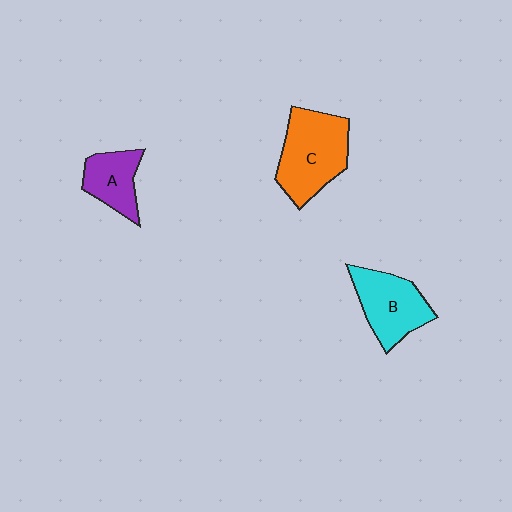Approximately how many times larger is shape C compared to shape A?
Approximately 1.7 times.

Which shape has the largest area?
Shape C (orange).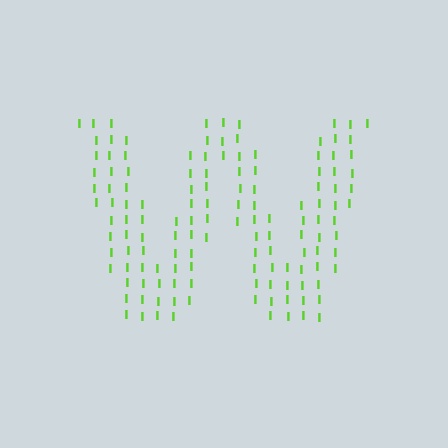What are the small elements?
The small elements are letter I's.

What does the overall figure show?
The overall figure shows the letter W.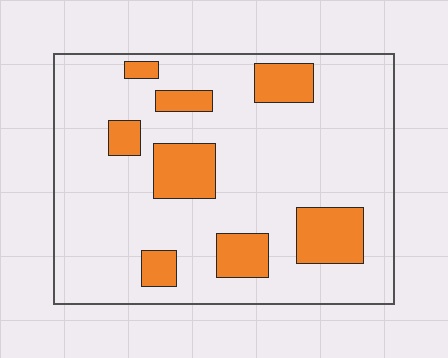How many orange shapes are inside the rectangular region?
8.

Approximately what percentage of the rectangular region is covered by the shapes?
Approximately 20%.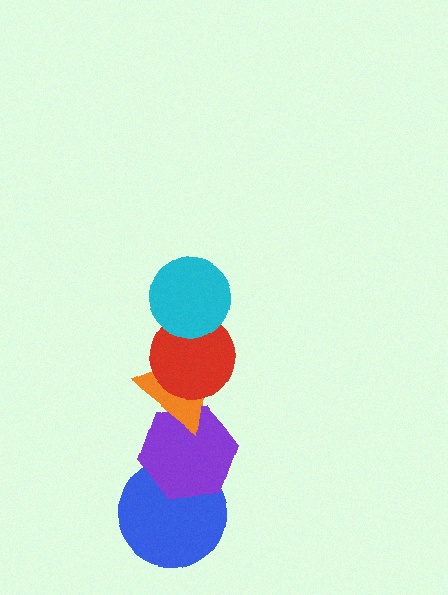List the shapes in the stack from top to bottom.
From top to bottom: the cyan circle, the red circle, the orange triangle, the purple hexagon, the blue circle.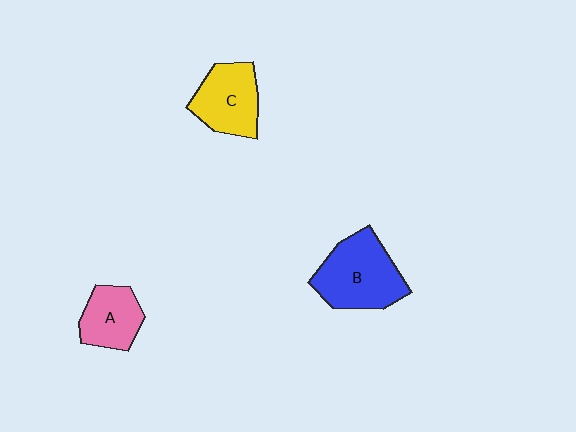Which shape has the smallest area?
Shape A (pink).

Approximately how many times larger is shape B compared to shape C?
Approximately 1.3 times.